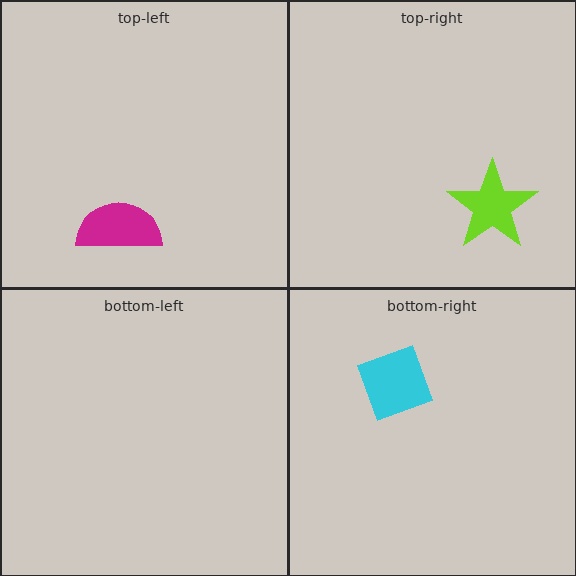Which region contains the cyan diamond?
The bottom-right region.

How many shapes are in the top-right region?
1.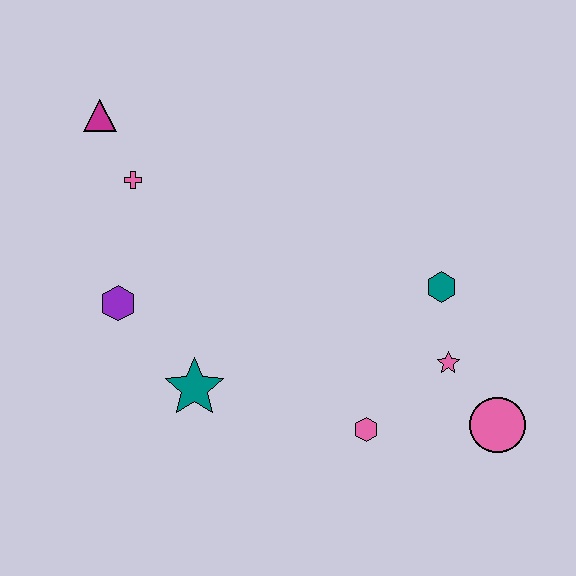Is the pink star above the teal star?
Yes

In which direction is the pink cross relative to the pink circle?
The pink cross is to the left of the pink circle.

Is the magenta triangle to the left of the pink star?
Yes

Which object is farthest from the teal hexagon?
The magenta triangle is farthest from the teal hexagon.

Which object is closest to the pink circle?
The pink star is closest to the pink circle.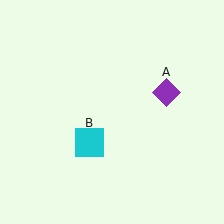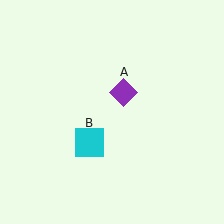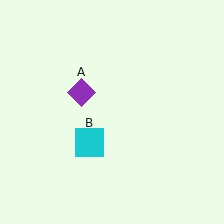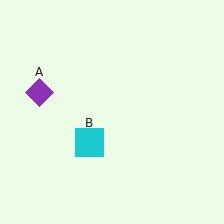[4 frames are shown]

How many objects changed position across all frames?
1 object changed position: purple diamond (object A).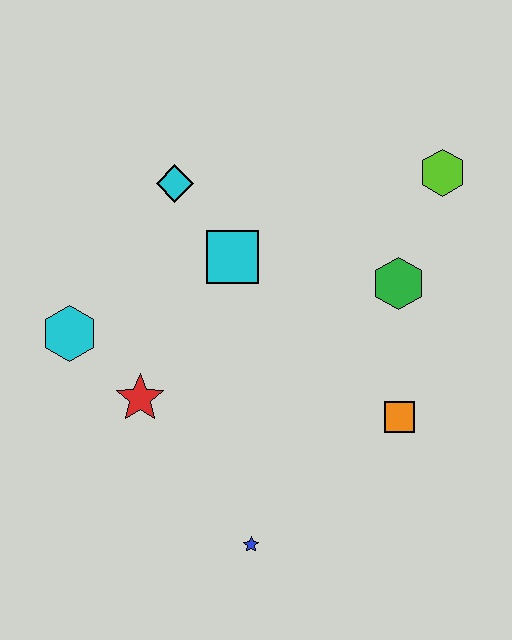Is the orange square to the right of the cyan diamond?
Yes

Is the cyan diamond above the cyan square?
Yes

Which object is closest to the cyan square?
The cyan diamond is closest to the cyan square.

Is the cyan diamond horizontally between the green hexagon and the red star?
Yes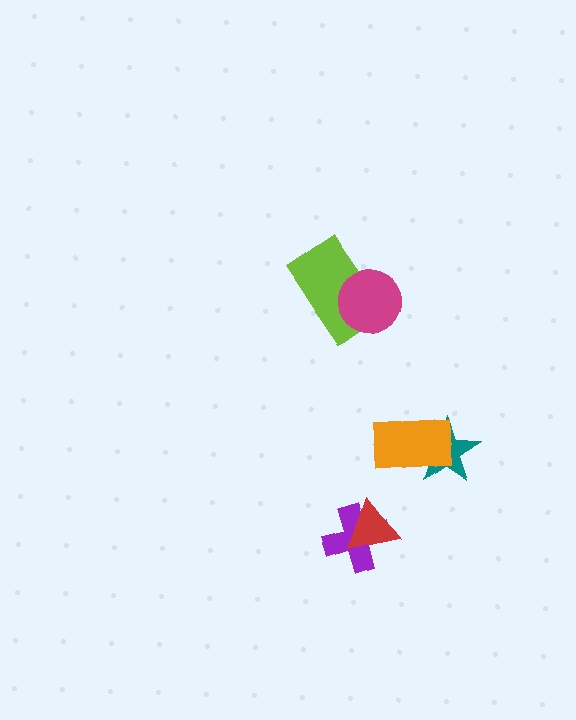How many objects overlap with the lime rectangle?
1 object overlaps with the lime rectangle.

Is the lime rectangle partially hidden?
Yes, it is partially covered by another shape.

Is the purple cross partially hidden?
Yes, it is partially covered by another shape.